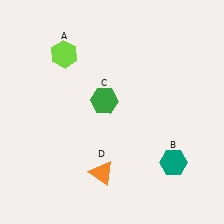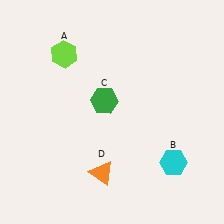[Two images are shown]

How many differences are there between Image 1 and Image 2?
There is 1 difference between the two images.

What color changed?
The hexagon (B) changed from teal in Image 1 to cyan in Image 2.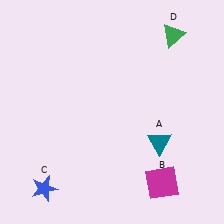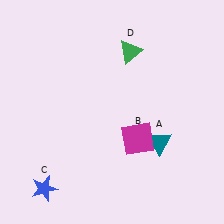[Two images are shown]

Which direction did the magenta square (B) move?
The magenta square (B) moved up.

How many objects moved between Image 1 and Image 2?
2 objects moved between the two images.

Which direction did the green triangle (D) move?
The green triangle (D) moved left.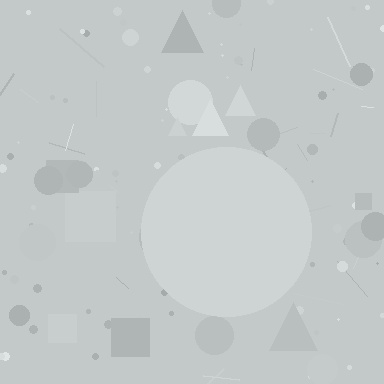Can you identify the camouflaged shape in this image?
The camouflaged shape is a circle.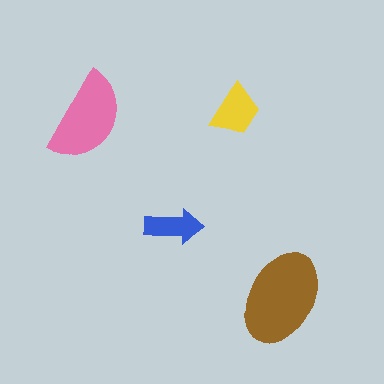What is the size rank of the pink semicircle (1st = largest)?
2nd.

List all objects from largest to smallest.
The brown ellipse, the pink semicircle, the yellow trapezoid, the blue arrow.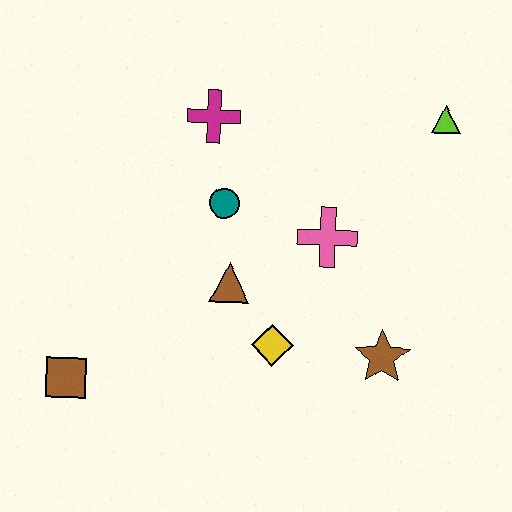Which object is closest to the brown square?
The brown triangle is closest to the brown square.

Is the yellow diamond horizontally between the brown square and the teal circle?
No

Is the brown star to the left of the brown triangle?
No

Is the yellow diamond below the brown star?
No